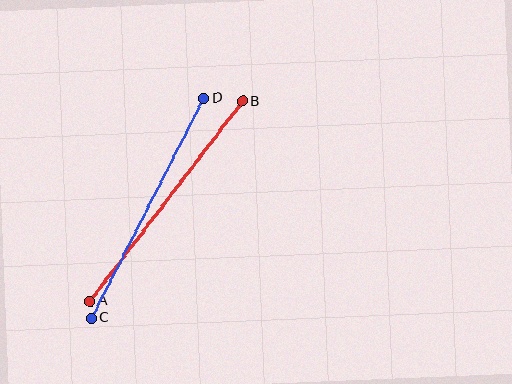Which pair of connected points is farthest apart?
Points A and B are farthest apart.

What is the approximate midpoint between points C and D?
The midpoint is at approximately (148, 208) pixels.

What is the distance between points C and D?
The distance is approximately 247 pixels.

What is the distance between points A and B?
The distance is approximately 252 pixels.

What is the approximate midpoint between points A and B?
The midpoint is at approximately (166, 201) pixels.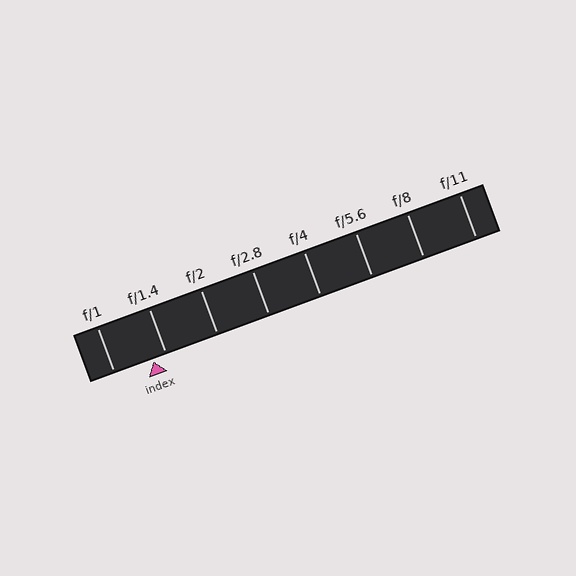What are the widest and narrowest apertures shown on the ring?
The widest aperture shown is f/1 and the narrowest is f/11.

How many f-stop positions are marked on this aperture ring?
There are 8 f-stop positions marked.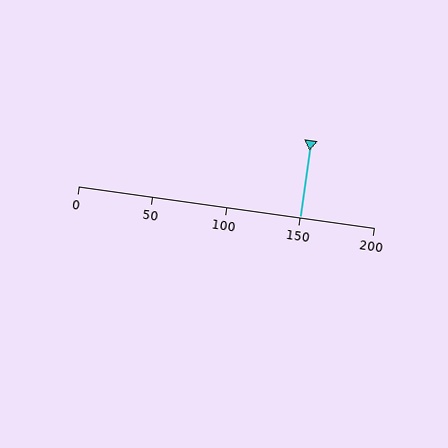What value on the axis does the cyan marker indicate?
The marker indicates approximately 150.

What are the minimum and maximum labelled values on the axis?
The axis runs from 0 to 200.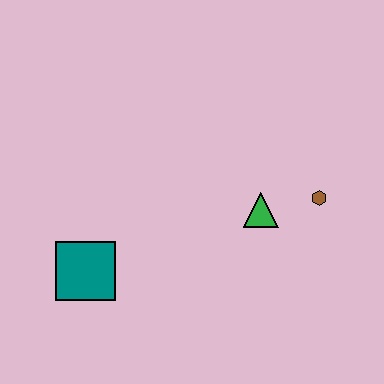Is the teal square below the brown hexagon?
Yes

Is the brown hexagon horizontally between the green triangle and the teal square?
No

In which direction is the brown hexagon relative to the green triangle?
The brown hexagon is to the right of the green triangle.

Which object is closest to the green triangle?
The brown hexagon is closest to the green triangle.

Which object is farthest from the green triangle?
The teal square is farthest from the green triangle.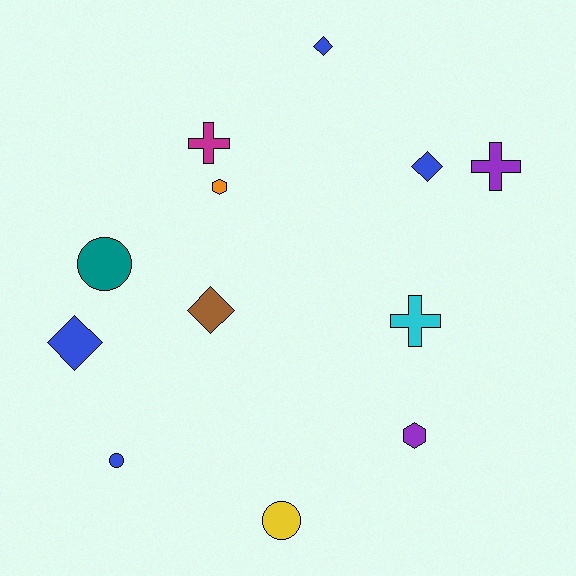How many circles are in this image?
There are 3 circles.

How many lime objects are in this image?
There are no lime objects.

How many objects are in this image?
There are 12 objects.